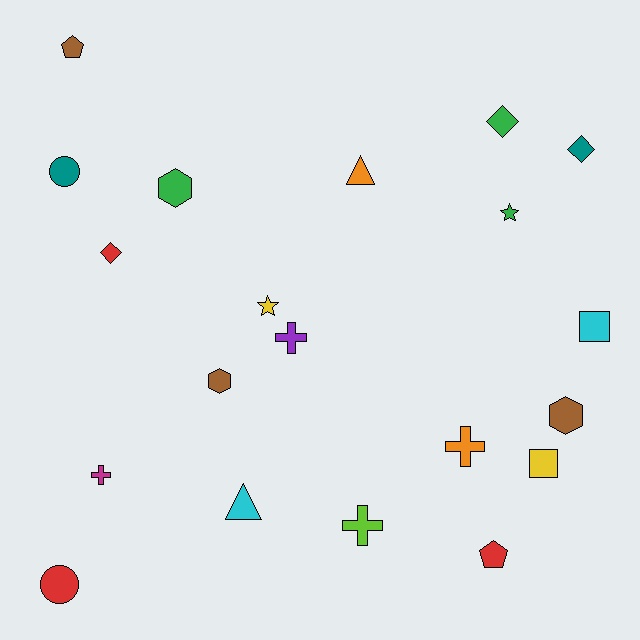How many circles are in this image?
There are 2 circles.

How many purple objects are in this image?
There is 1 purple object.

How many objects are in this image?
There are 20 objects.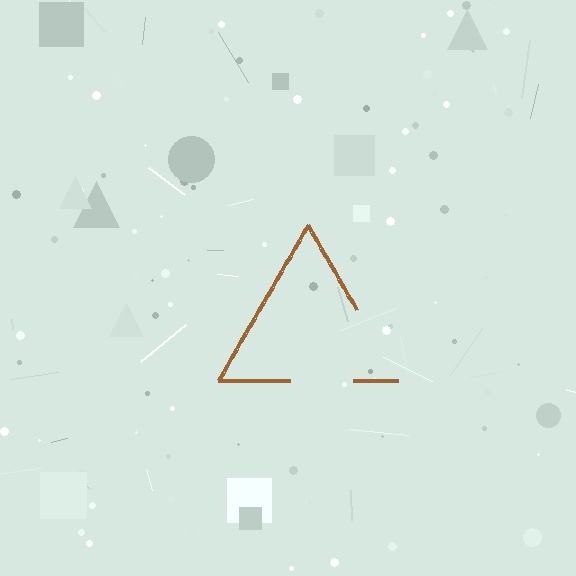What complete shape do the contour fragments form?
The contour fragments form a triangle.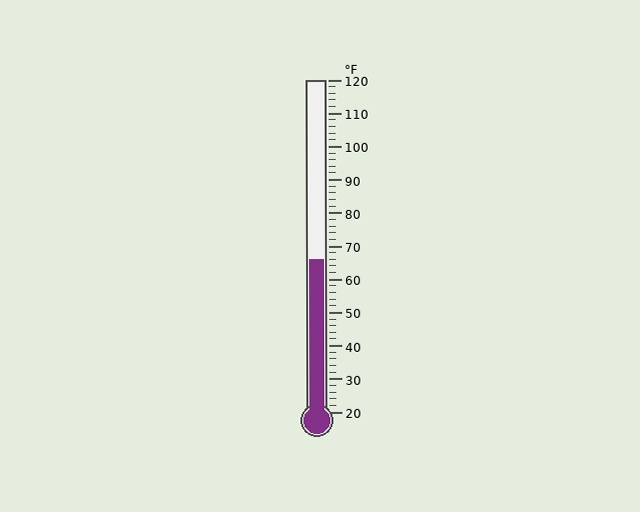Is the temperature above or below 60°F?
The temperature is above 60°F.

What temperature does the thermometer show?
The thermometer shows approximately 66°F.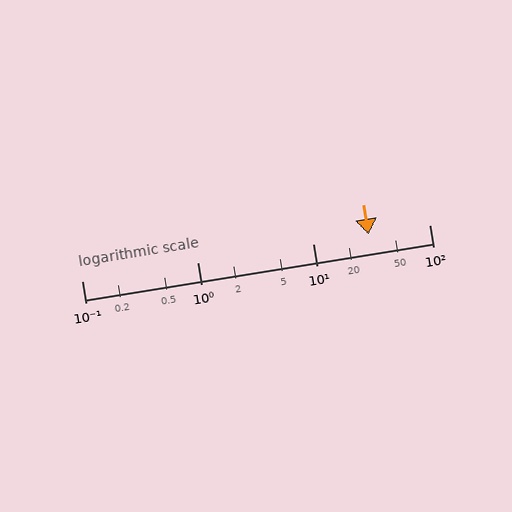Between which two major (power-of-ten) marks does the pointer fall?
The pointer is between 10 and 100.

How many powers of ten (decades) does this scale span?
The scale spans 3 decades, from 0.1 to 100.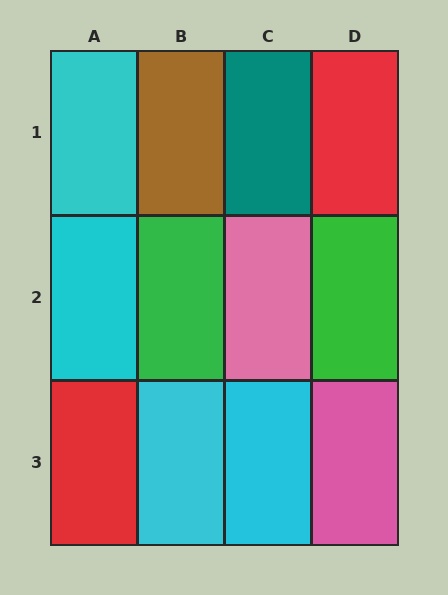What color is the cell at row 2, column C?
Pink.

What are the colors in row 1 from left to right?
Cyan, brown, teal, red.